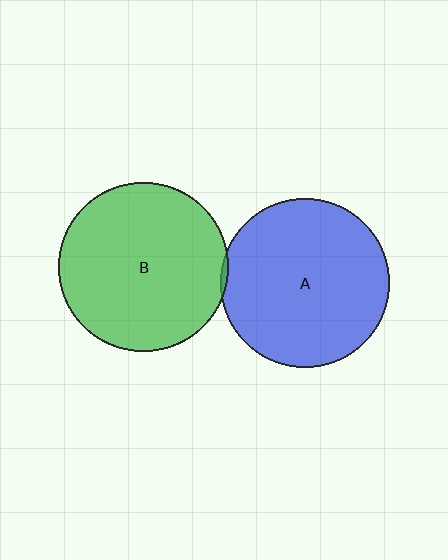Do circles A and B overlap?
Yes.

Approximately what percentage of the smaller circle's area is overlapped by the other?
Approximately 5%.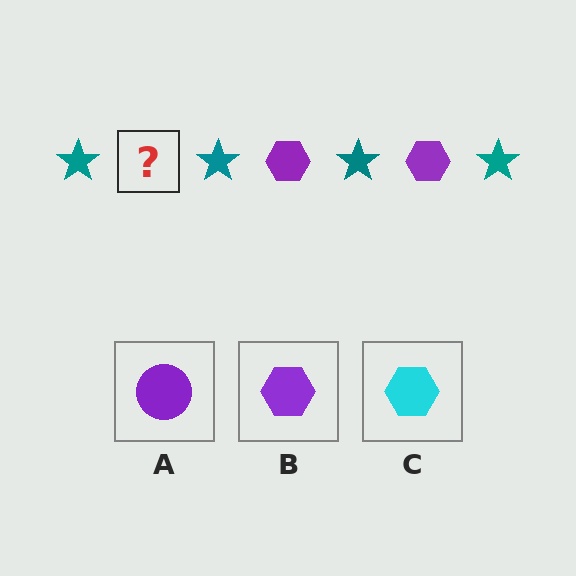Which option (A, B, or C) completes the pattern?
B.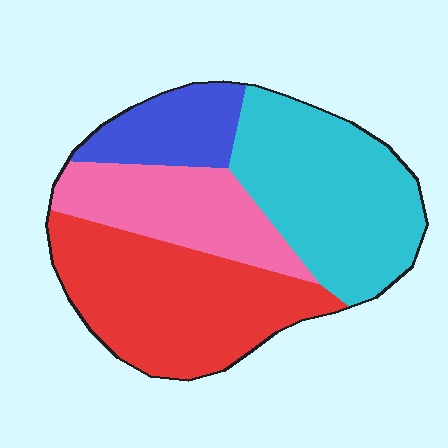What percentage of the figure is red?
Red covers 34% of the figure.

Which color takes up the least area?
Blue, at roughly 15%.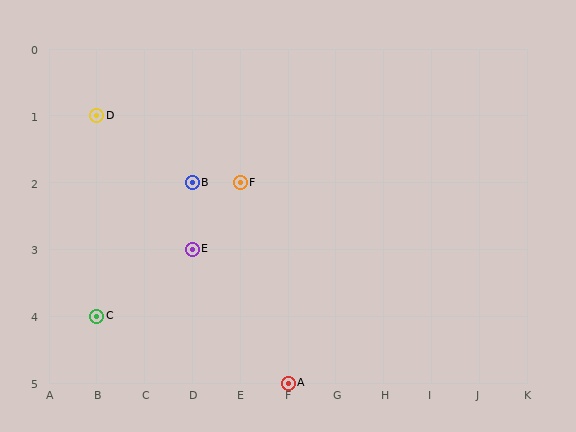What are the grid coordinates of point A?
Point A is at grid coordinates (F, 5).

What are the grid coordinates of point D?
Point D is at grid coordinates (B, 1).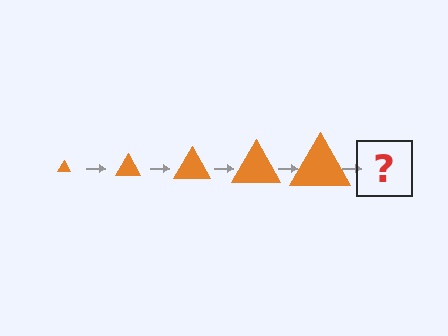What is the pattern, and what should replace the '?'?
The pattern is that the triangle gets progressively larger each step. The '?' should be an orange triangle, larger than the previous one.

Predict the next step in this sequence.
The next step is an orange triangle, larger than the previous one.